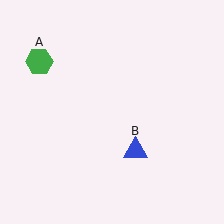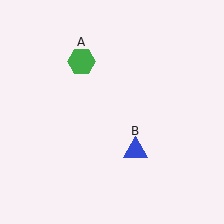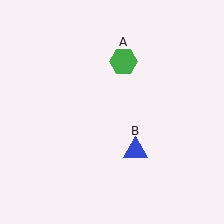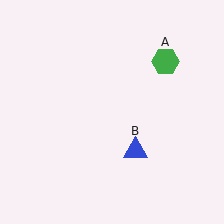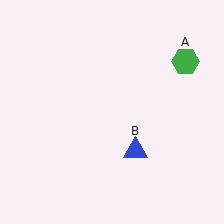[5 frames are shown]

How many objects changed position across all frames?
1 object changed position: green hexagon (object A).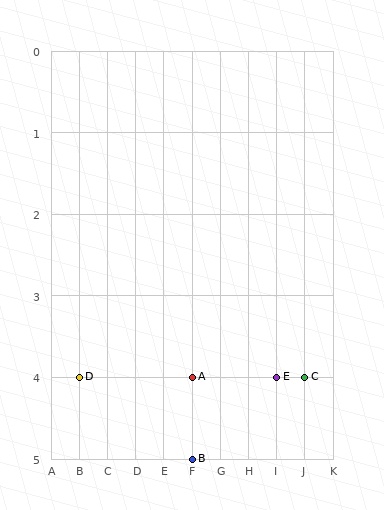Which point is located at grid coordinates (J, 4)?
Point C is at (J, 4).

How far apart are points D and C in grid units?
Points D and C are 8 columns apart.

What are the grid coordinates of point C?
Point C is at grid coordinates (J, 4).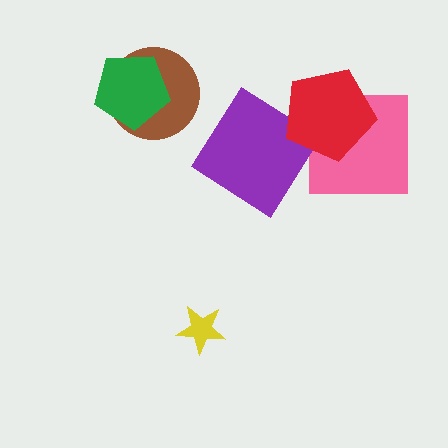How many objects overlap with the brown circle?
1 object overlaps with the brown circle.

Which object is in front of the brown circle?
The green pentagon is in front of the brown circle.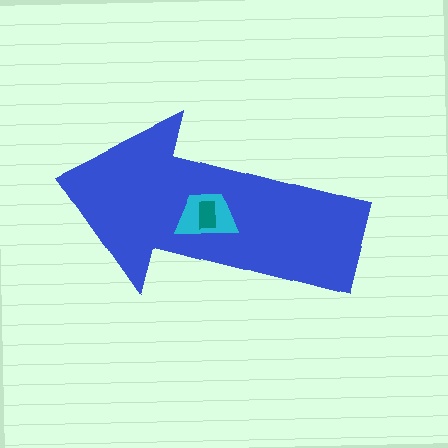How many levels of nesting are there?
3.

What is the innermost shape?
The teal rectangle.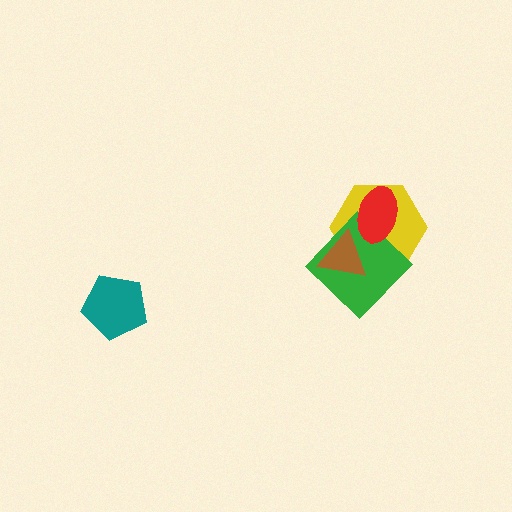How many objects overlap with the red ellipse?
2 objects overlap with the red ellipse.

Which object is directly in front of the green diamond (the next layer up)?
The brown triangle is directly in front of the green diamond.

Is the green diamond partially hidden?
Yes, it is partially covered by another shape.